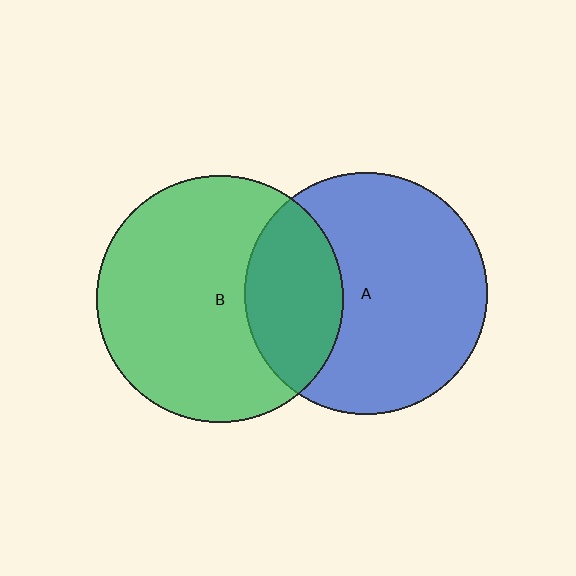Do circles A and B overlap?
Yes.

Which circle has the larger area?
Circle B (green).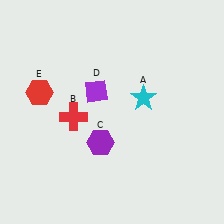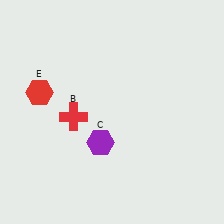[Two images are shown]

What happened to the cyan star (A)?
The cyan star (A) was removed in Image 2. It was in the top-right area of Image 1.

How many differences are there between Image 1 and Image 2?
There are 2 differences between the two images.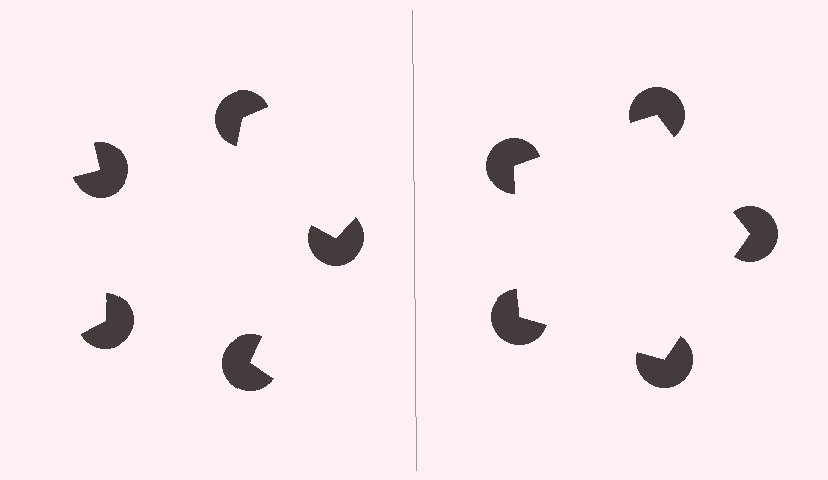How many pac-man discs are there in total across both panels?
10 — 5 on each side.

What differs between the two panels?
The pac-man discs are positioned identically on both sides; only the wedge orientations differ. On the right they align to a pentagon; on the left they are misaligned.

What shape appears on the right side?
An illusory pentagon.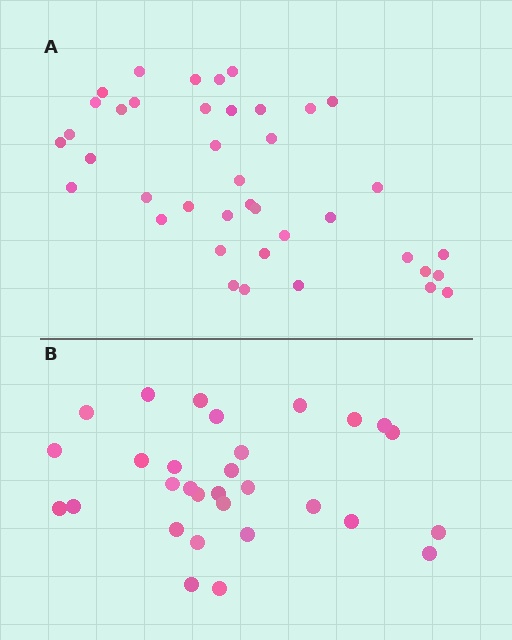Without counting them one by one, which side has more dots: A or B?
Region A (the top region) has more dots.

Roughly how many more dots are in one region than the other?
Region A has roughly 10 or so more dots than region B.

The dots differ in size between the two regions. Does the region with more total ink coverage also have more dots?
No. Region B has more total ink coverage because its dots are larger, but region A actually contains more individual dots. Total area can be misleading — the number of items is what matters here.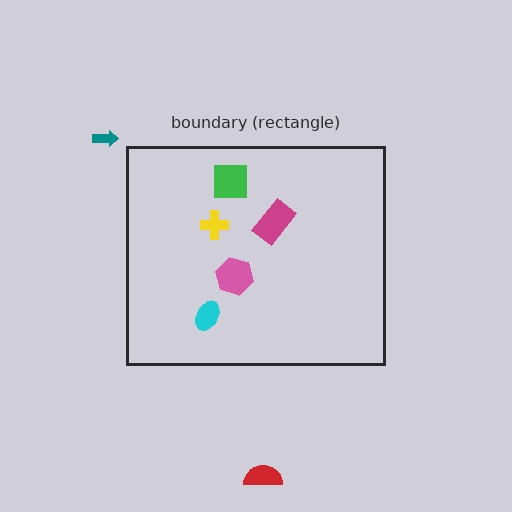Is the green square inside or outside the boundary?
Inside.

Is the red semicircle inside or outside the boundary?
Outside.